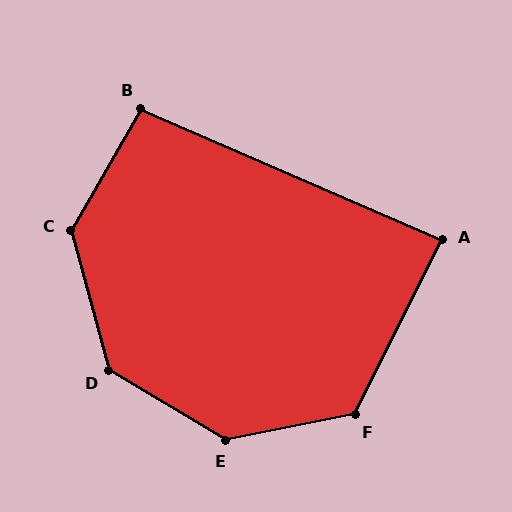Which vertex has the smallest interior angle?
A, at approximately 87 degrees.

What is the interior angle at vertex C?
Approximately 135 degrees (obtuse).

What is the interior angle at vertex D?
Approximately 136 degrees (obtuse).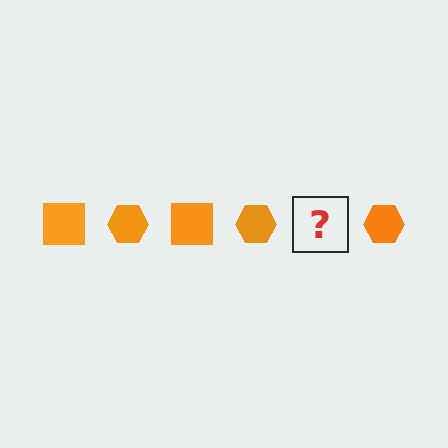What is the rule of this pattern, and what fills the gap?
The rule is that the pattern cycles through square, hexagon shapes in orange. The gap should be filled with an orange square.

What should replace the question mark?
The question mark should be replaced with an orange square.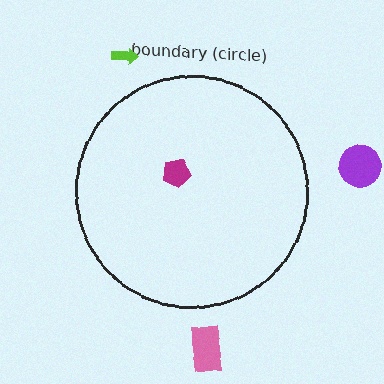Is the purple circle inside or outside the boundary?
Outside.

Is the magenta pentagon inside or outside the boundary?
Inside.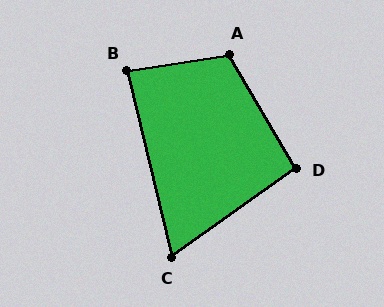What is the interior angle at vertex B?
Approximately 85 degrees (approximately right).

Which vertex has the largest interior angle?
A, at approximately 112 degrees.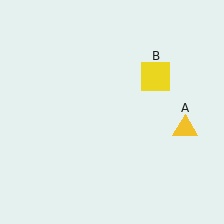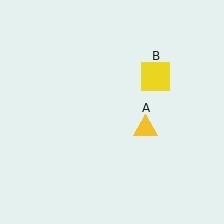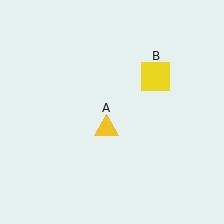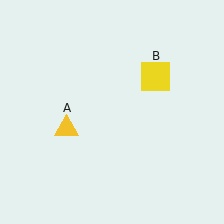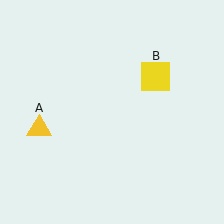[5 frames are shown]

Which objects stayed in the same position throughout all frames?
Yellow square (object B) remained stationary.